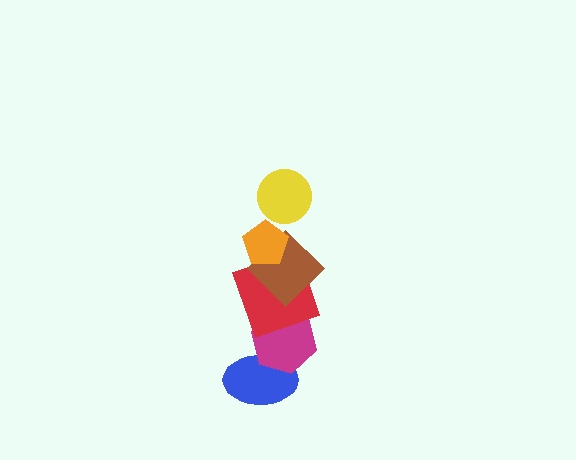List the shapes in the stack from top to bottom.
From top to bottom: the yellow circle, the orange pentagon, the brown diamond, the red square, the magenta hexagon, the blue ellipse.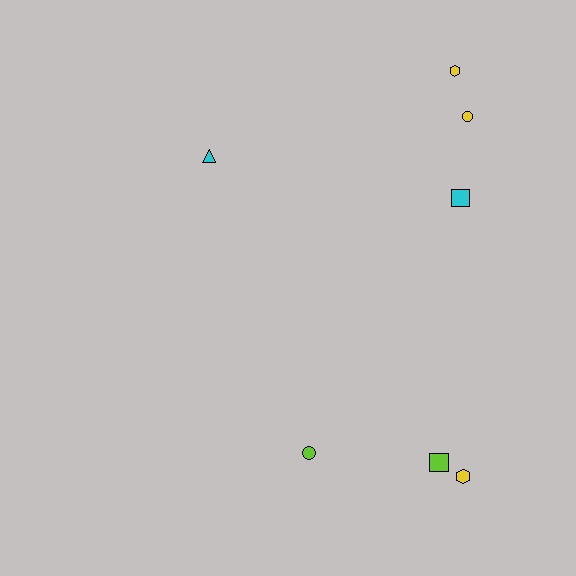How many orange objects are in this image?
There are no orange objects.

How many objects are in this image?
There are 7 objects.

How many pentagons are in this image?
There are no pentagons.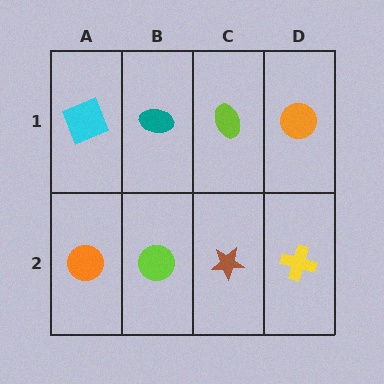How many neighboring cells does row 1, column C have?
3.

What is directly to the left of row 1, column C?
A teal ellipse.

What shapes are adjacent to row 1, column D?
A yellow cross (row 2, column D), a lime ellipse (row 1, column C).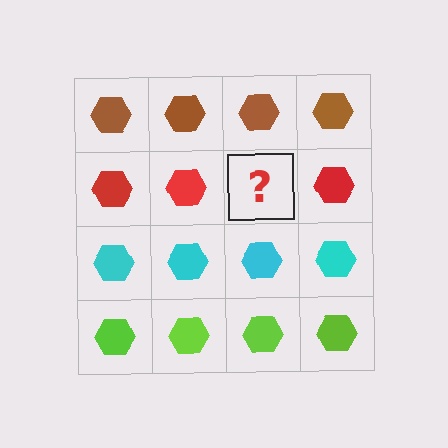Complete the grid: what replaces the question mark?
The question mark should be replaced with a red hexagon.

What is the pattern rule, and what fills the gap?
The rule is that each row has a consistent color. The gap should be filled with a red hexagon.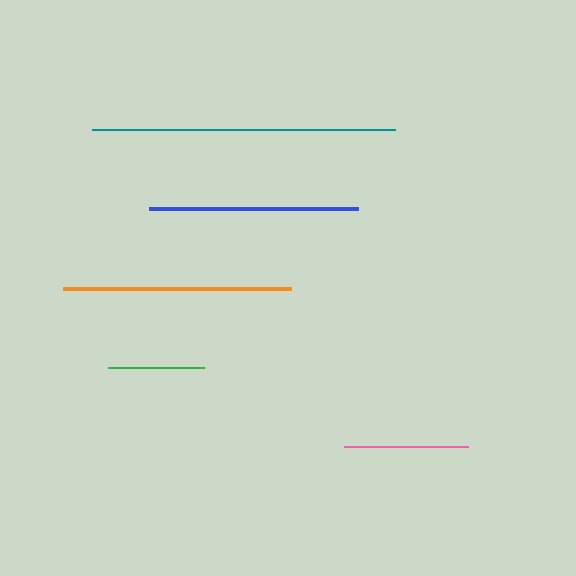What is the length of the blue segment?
The blue segment is approximately 209 pixels long.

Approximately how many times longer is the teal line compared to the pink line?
The teal line is approximately 2.4 times the length of the pink line.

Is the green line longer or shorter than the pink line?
The pink line is longer than the green line.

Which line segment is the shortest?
The green line is the shortest at approximately 96 pixels.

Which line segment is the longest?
The teal line is the longest at approximately 303 pixels.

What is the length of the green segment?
The green segment is approximately 96 pixels long.